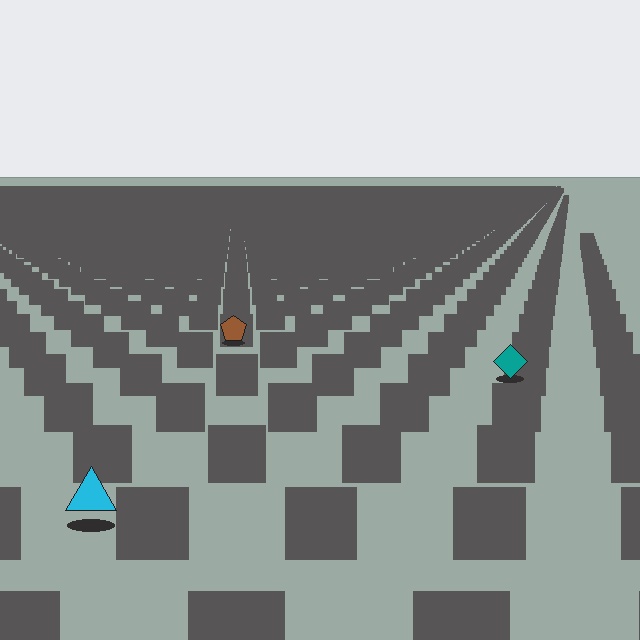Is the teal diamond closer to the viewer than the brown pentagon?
Yes. The teal diamond is closer — you can tell from the texture gradient: the ground texture is coarser near it.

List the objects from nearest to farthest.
From nearest to farthest: the cyan triangle, the teal diamond, the brown pentagon.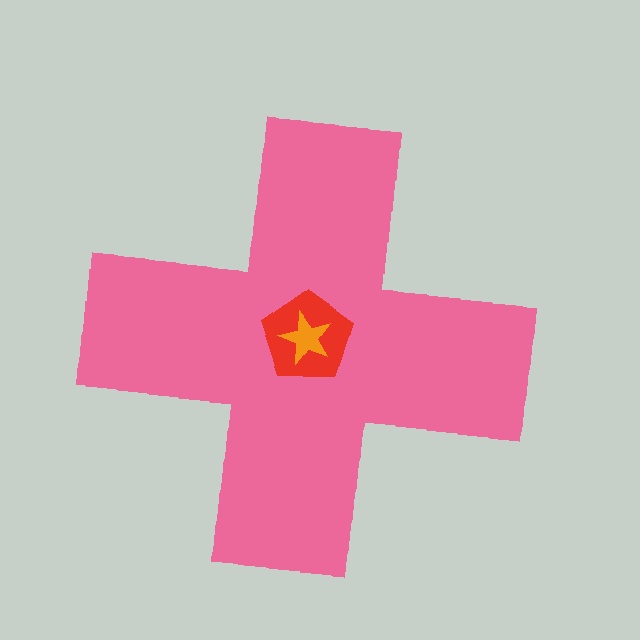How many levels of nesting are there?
3.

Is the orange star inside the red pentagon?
Yes.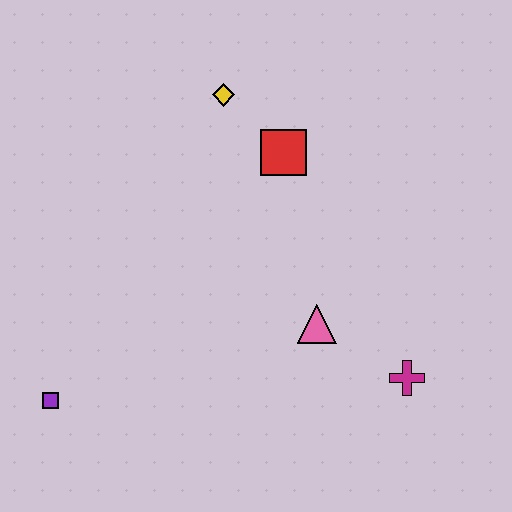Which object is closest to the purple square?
The pink triangle is closest to the purple square.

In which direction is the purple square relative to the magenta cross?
The purple square is to the left of the magenta cross.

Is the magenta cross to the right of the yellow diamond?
Yes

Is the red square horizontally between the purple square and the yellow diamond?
No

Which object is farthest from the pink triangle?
The purple square is farthest from the pink triangle.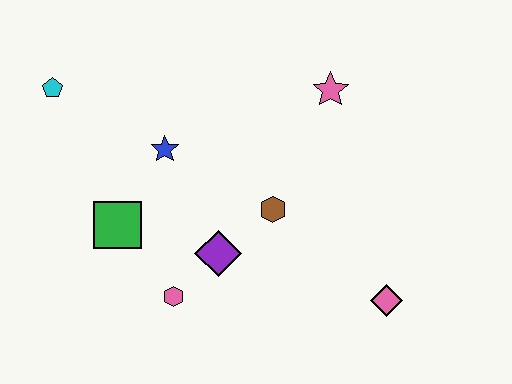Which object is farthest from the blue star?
The pink diamond is farthest from the blue star.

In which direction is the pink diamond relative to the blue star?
The pink diamond is to the right of the blue star.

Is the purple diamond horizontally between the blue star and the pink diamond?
Yes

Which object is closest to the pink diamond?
The brown hexagon is closest to the pink diamond.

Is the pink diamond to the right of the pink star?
Yes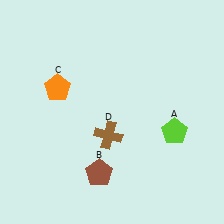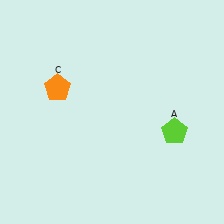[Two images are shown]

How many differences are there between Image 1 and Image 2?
There are 2 differences between the two images.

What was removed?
The brown pentagon (B), the brown cross (D) were removed in Image 2.